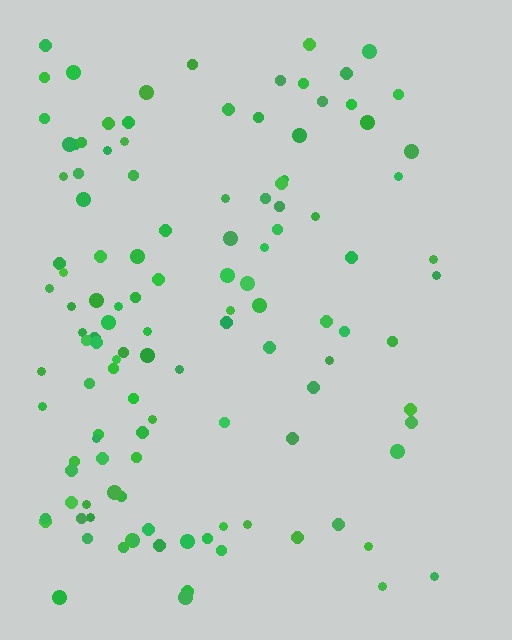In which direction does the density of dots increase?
From right to left, with the left side densest.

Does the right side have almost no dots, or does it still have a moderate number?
Still a moderate number, just noticeably fewer than the left.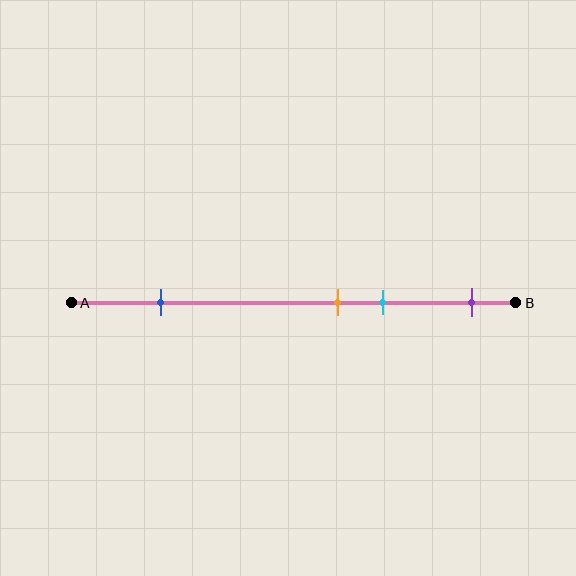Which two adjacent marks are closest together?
The orange and cyan marks are the closest adjacent pair.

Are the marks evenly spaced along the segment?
No, the marks are not evenly spaced.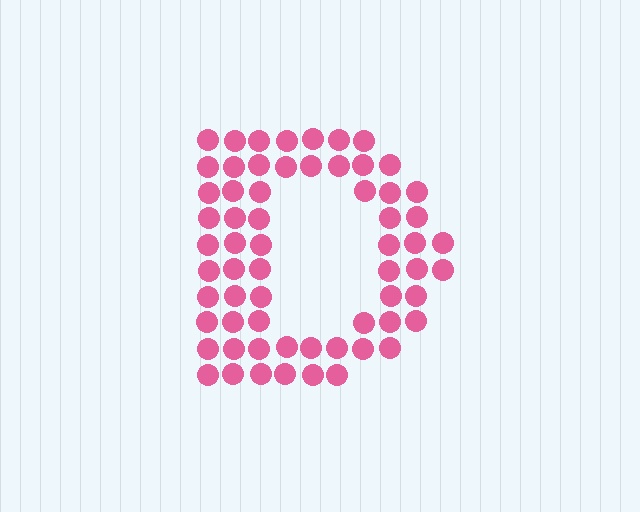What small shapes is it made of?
It is made of small circles.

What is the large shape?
The large shape is the letter D.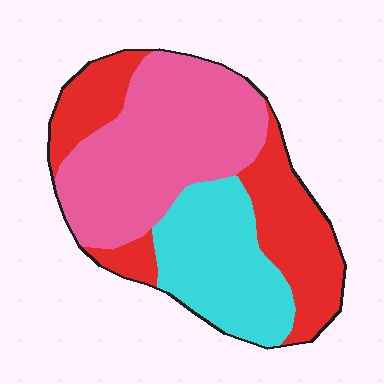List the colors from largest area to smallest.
From largest to smallest: pink, red, cyan.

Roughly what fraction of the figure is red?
Red takes up between a quarter and a half of the figure.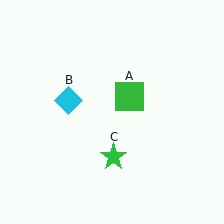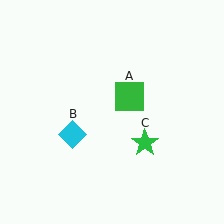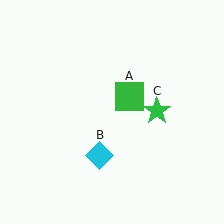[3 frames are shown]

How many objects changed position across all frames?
2 objects changed position: cyan diamond (object B), green star (object C).